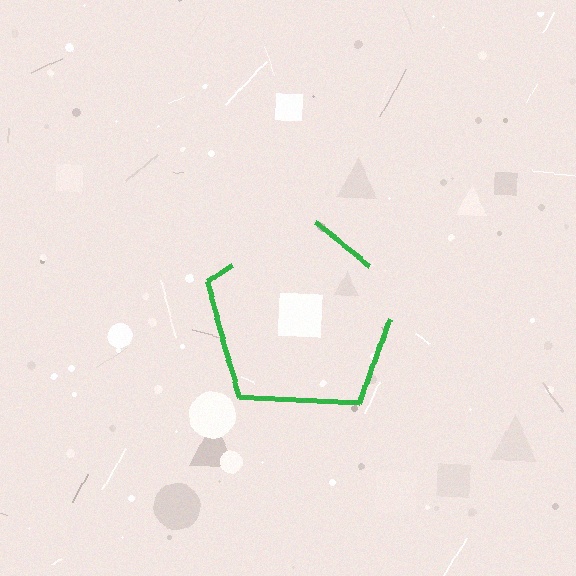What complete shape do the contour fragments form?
The contour fragments form a pentagon.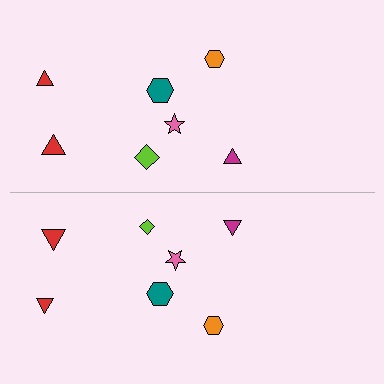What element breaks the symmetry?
The lime diamond on the bottom side has a different size than its mirror counterpart.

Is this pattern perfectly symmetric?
No, the pattern is not perfectly symmetric. The lime diamond on the bottom side has a different size than its mirror counterpart.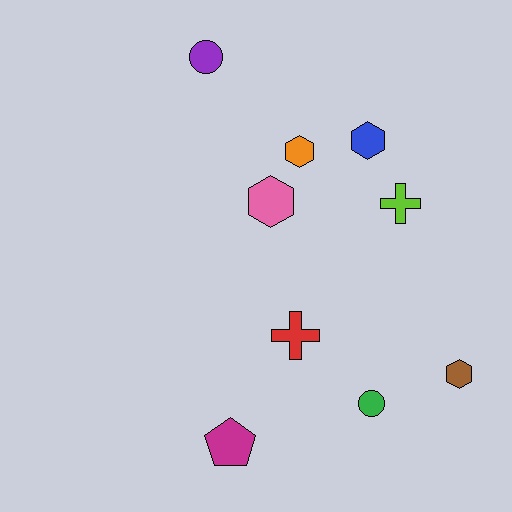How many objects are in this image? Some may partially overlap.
There are 9 objects.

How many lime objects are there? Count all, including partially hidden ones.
There is 1 lime object.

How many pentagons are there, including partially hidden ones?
There is 1 pentagon.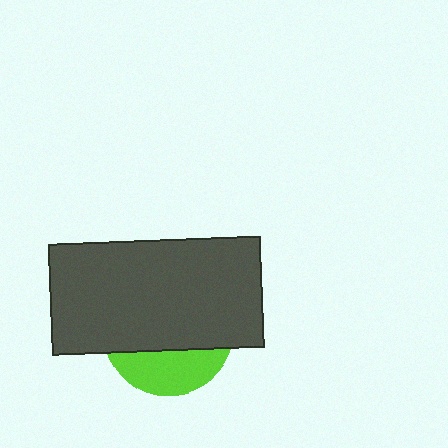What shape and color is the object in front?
The object in front is a dark gray rectangle.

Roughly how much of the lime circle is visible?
A small part of it is visible (roughly 30%).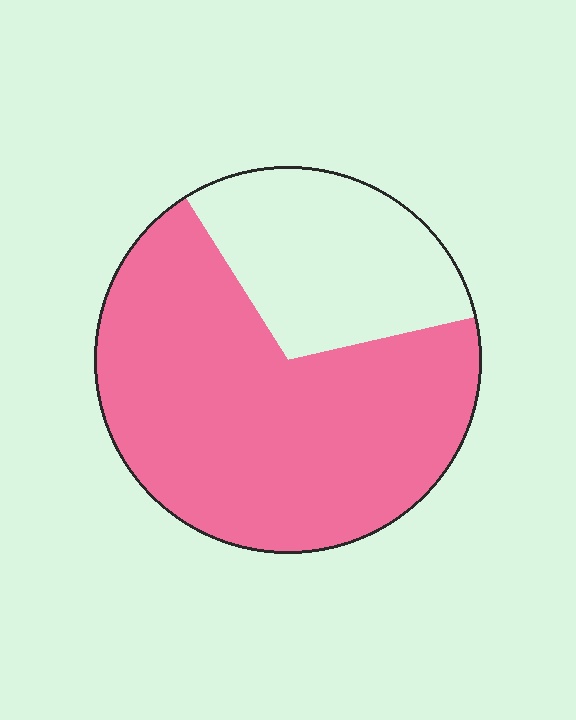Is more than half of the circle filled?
Yes.